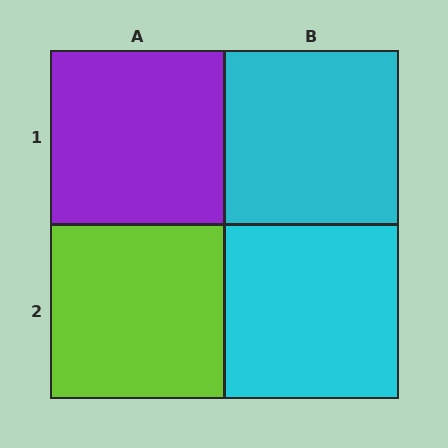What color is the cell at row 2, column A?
Lime.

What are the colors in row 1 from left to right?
Purple, cyan.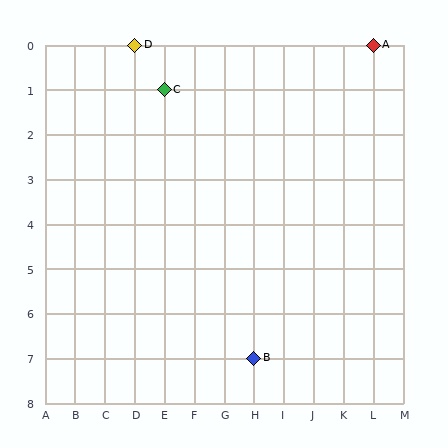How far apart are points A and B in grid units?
Points A and B are 4 columns and 7 rows apart (about 8.1 grid units diagonally).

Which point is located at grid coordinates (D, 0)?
Point D is at (D, 0).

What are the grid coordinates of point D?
Point D is at grid coordinates (D, 0).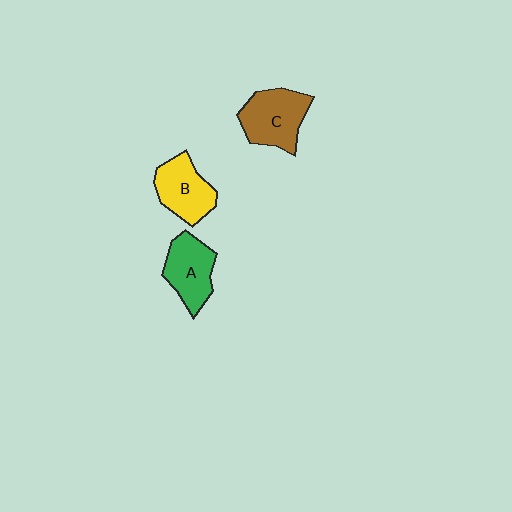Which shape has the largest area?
Shape C (brown).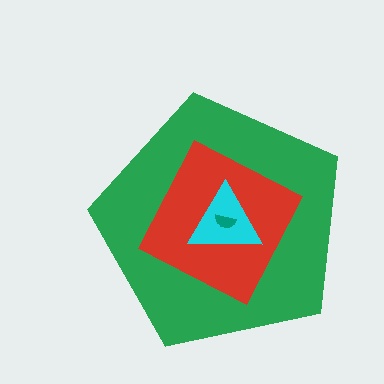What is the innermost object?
The teal semicircle.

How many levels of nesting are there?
4.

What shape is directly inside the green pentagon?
The red diamond.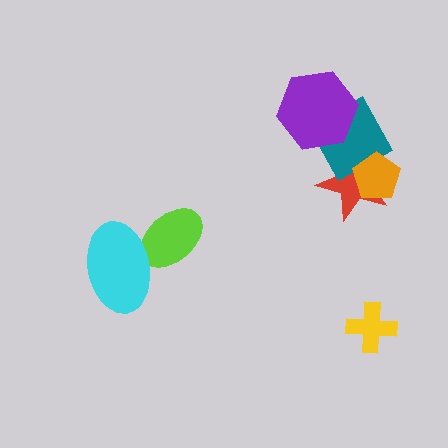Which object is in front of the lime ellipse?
The cyan ellipse is in front of the lime ellipse.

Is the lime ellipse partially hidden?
Yes, it is partially covered by another shape.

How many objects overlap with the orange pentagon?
2 objects overlap with the orange pentagon.